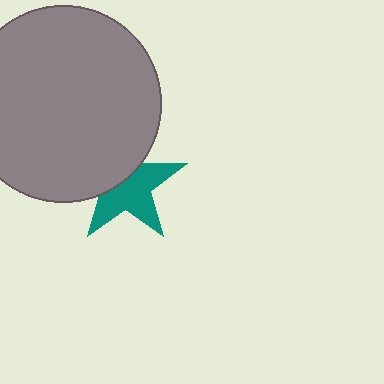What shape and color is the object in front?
The object in front is a gray circle.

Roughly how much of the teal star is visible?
About half of it is visible (roughly 59%).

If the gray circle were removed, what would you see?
You would see the complete teal star.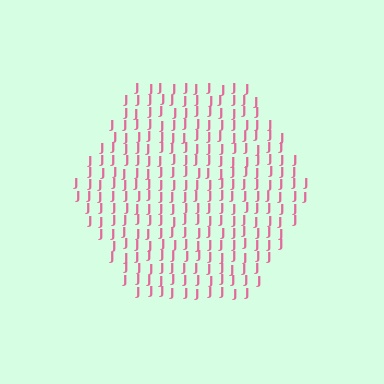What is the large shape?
The large shape is a hexagon.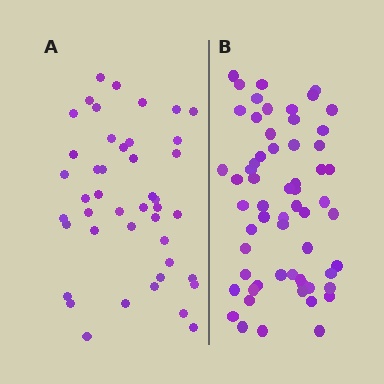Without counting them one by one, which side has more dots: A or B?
Region B (the right region) has more dots.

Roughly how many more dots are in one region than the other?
Region B has approximately 15 more dots than region A.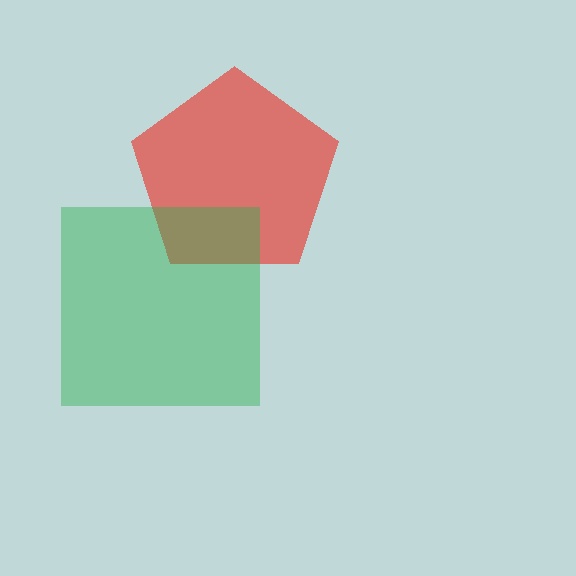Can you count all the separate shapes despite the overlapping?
Yes, there are 2 separate shapes.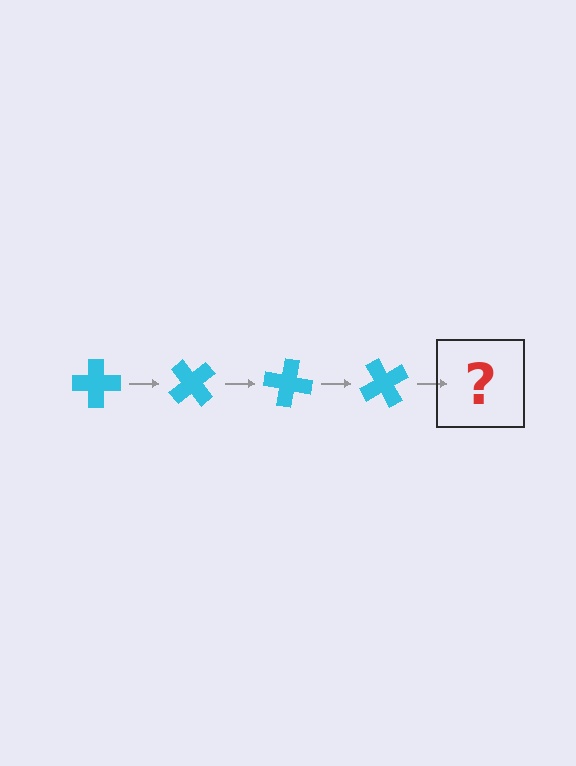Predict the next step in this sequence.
The next step is a cyan cross rotated 200 degrees.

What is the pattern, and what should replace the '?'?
The pattern is that the cross rotates 50 degrees each step. The '?' should be a cyan cross rotated 200 degrees.